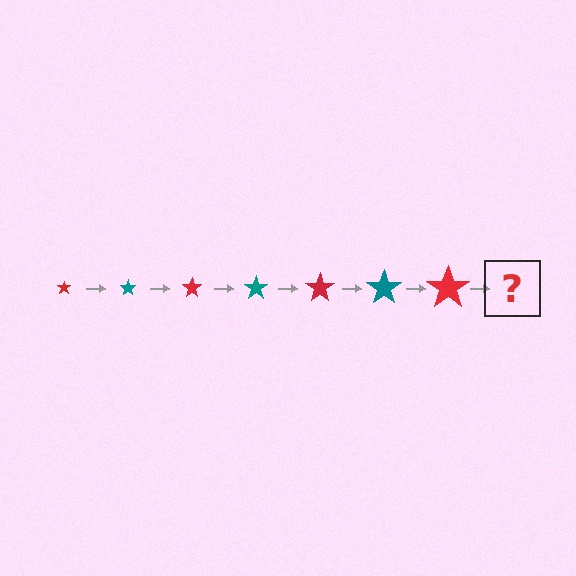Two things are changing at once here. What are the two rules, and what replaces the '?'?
The two rules are that the star grows larger each step and the color cycles through red and teal. The '?' should be a teal star, larger than the previous one.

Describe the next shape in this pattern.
It should be a teal star, larger than the previous one.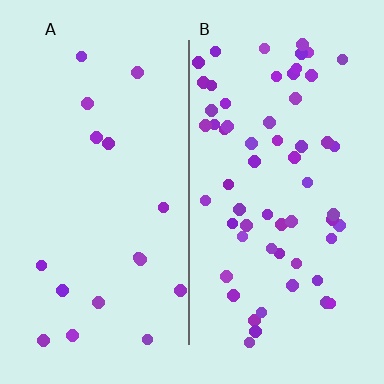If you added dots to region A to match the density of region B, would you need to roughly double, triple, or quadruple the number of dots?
Approximately quadruple.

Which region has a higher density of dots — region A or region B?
B (the right).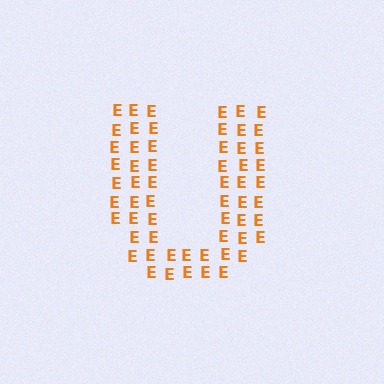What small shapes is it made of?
It is made of small letter E's.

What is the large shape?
The large shape is the letter U.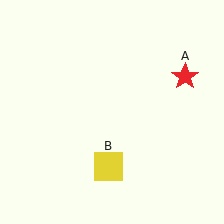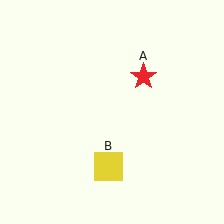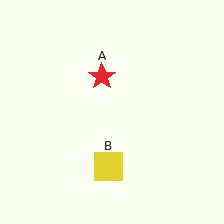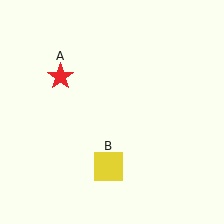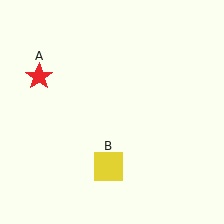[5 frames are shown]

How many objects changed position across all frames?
1 object changed position: red star (object A).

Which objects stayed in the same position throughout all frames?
Yellow square (object B) remained stationary.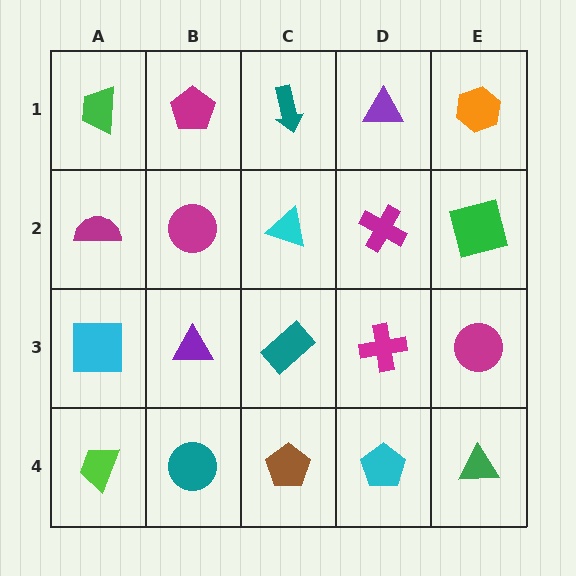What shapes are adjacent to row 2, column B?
A magenta pentagon (row 1, column B), a purple triangle (row 3, column B), a magenta semicircle (row 2, column A), a cyan triangle (row 2, column C).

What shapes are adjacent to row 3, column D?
A magenta cross (row 2, column D), a cyan pentagon (row 4, column D), a teal rectangle (row 3, column C), a magenta circle (row 3, column E).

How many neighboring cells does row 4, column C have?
3.